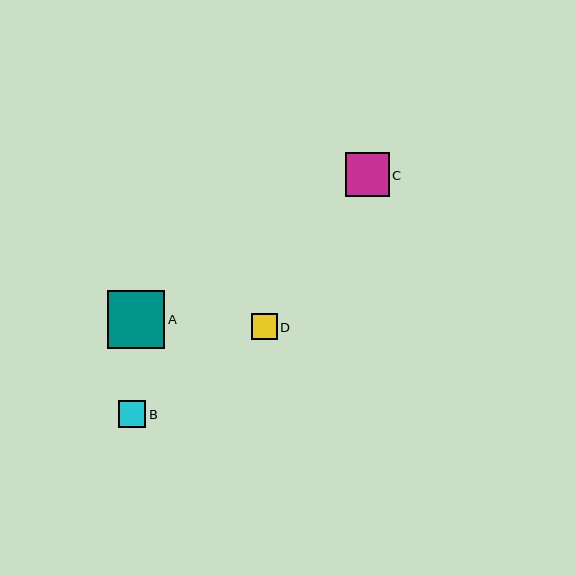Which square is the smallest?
Square D is the smallest with a size of approximately 26 pixels.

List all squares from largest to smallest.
From largest to smallest: A, C, B, D.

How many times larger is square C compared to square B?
Square C is approximately 1.6 times the size of square B.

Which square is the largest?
Square A is the largest with a size of approximately 58 pixels.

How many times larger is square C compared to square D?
Square C is approximately 1.7 times the size of square D.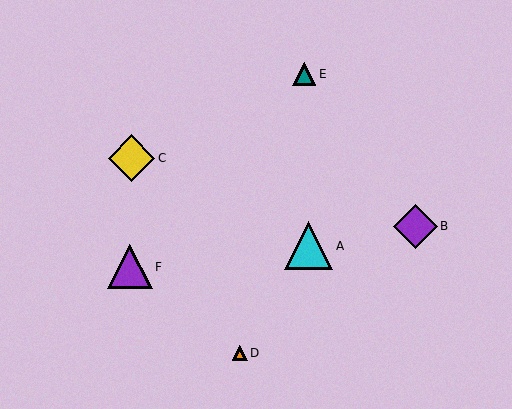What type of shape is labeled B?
Shape B is a purple diamond.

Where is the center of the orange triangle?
The center of the orange triangle is at (240, 353).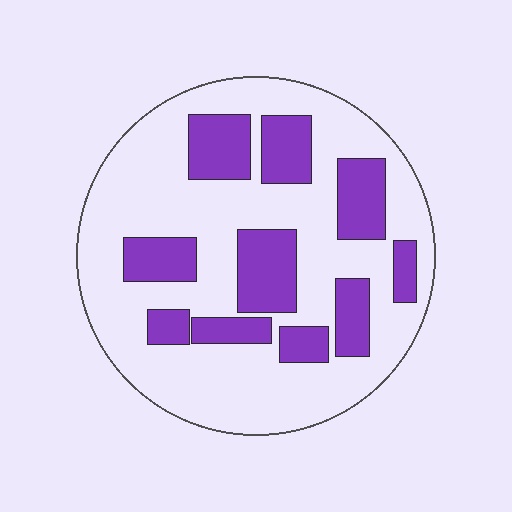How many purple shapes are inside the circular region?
10.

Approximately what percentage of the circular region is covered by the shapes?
Approximately 30%.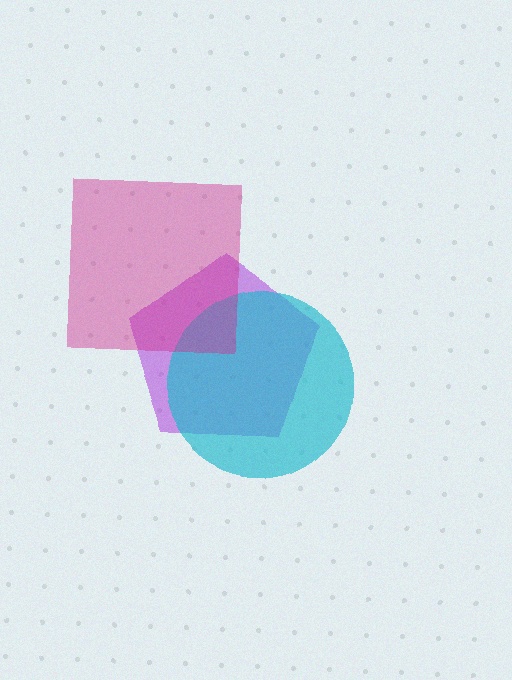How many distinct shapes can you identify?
There are 3 distinct shapes: a purple pentagon, a cyan circle, a magenta square.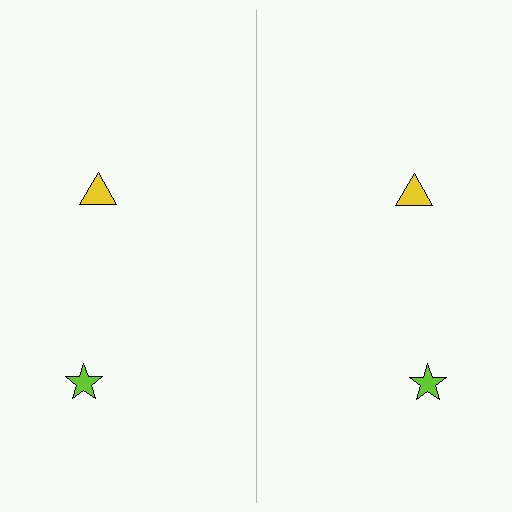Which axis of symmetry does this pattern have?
The pattern has a vertical axis of symmetry running through the center of the image.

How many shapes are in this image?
There are 4 shapes in this image.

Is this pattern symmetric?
Yes, this pattern has bilateral (reflection) symmetry.